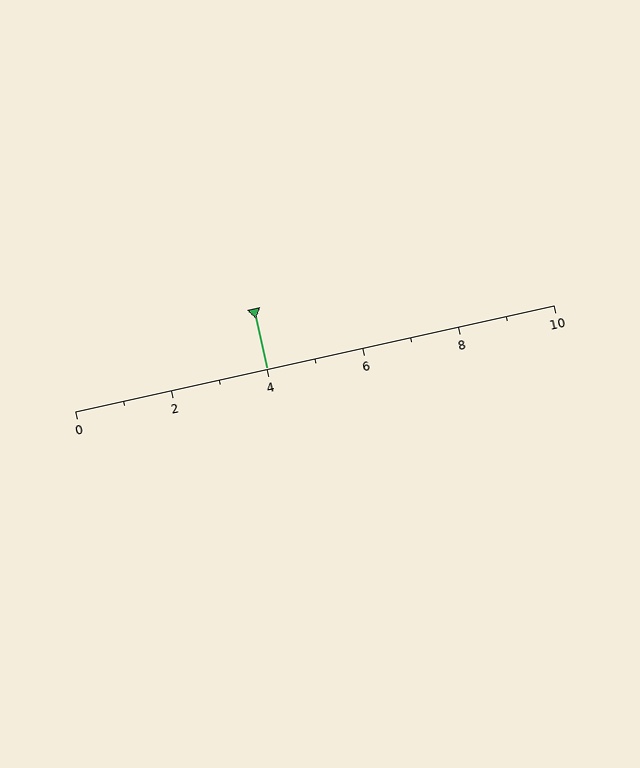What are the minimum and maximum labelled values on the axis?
The axis runs from 0 to 10.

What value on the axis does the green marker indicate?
The marker indicates approximately 4.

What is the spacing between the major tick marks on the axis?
The major ticks are spaced 2 apart.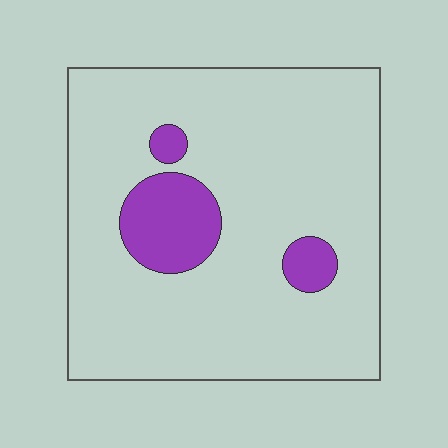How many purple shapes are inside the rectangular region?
3.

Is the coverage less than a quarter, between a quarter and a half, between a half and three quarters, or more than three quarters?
Less than a quarter.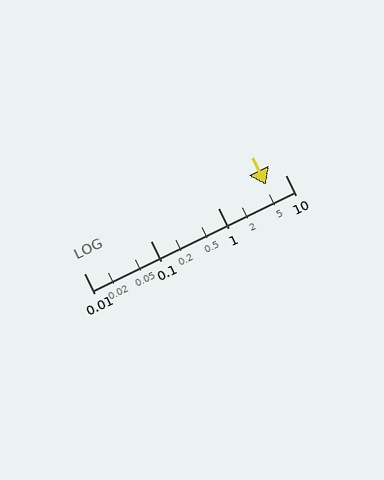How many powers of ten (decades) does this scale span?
The scale spans 3 decades, from 0.01 to 10.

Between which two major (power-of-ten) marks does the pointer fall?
The pointer is between 1 and 10.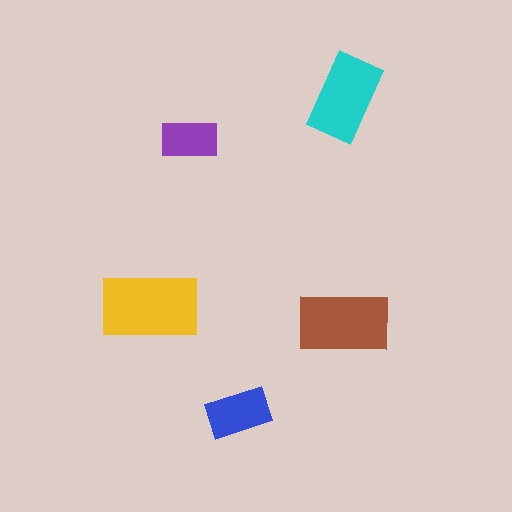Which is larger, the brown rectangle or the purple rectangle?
The brown one.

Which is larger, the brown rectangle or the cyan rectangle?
The brown one.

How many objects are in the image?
There are 5 objects in the image.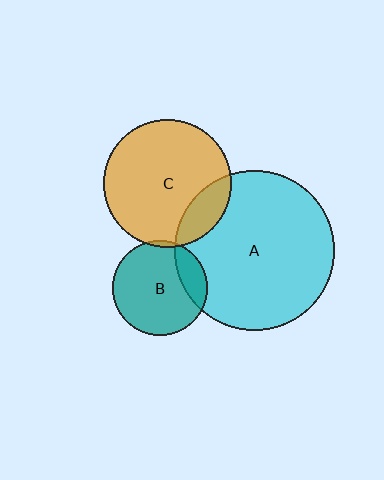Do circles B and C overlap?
Yes.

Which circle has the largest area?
Circle A (cyan).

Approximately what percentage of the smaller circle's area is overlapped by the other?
Approximately 5%.